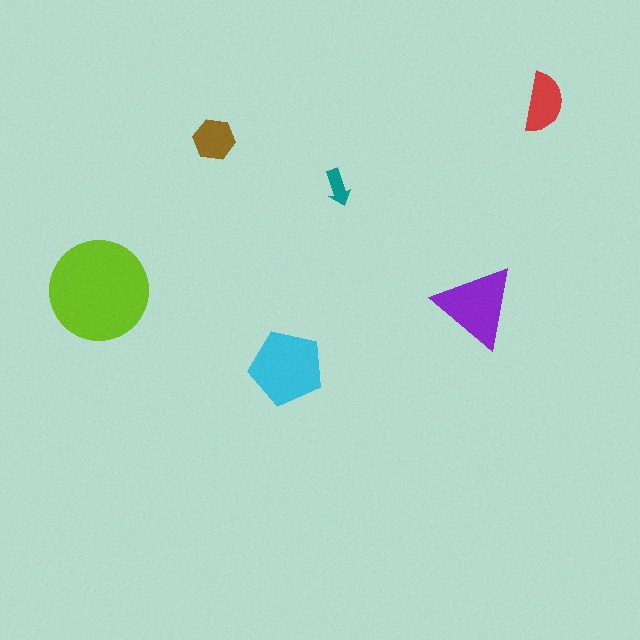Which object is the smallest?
The teal arrow.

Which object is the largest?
The lime circle.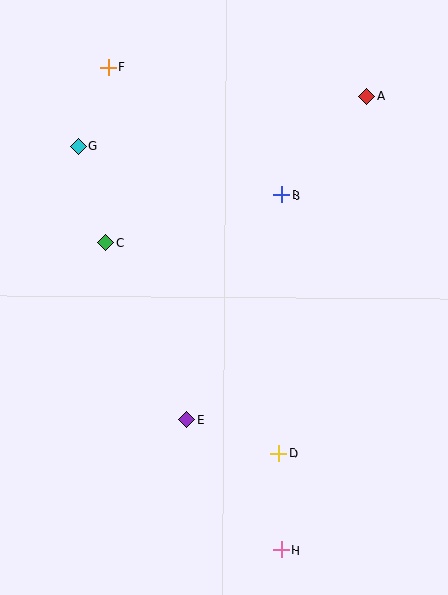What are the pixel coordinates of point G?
Point G is at (78, 146).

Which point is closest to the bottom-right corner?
Point H is closest to the bottom-right corner.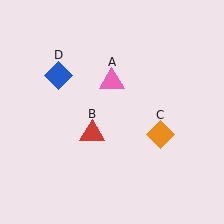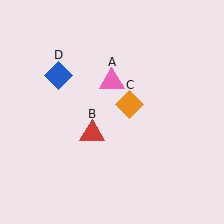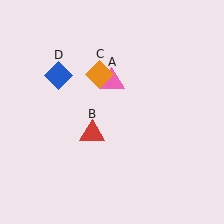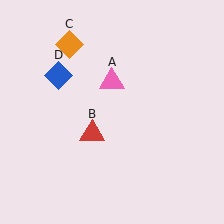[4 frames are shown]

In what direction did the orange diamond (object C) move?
The orange diamond (object C) moved up and to the left.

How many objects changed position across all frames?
1 object changed position: orange diamond (object C).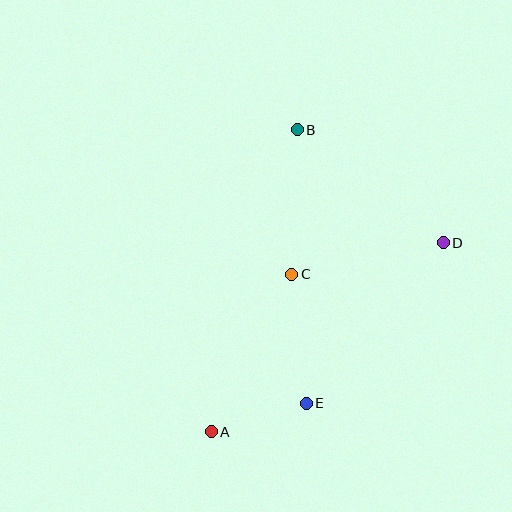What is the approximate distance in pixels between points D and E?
The distance between D and E is approximately 211 pixels.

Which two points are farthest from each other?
Points A and B are farthest from each other.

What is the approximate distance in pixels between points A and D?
The distance between A and D is approximately 299 pixels.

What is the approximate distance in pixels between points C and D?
The distance between C and D is approximately 155 pixels.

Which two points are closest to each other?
Points A and E are closest to each other.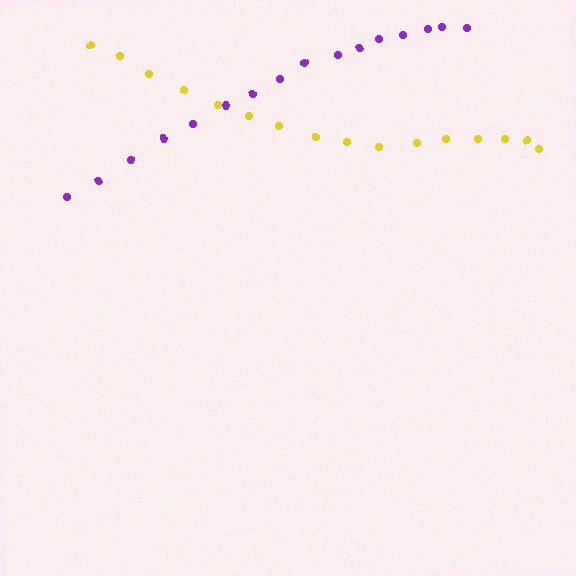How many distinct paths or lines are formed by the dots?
There are 2 distinct paths.